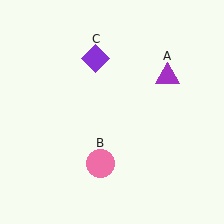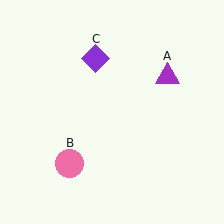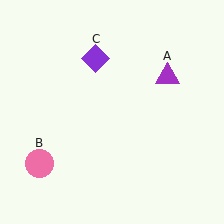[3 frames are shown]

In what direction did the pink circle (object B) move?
The pink circle (object B) moved left.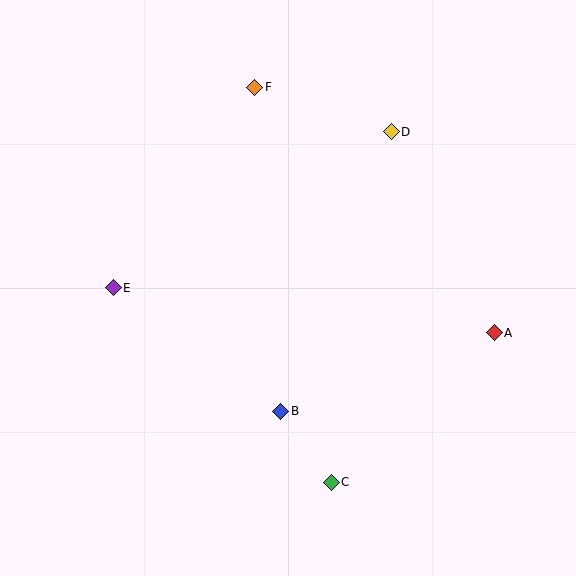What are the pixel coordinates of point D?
Point D is at (391, 132).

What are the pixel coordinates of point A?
Point A is at (494, 333).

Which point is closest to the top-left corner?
Point F is closest to the top-left corner.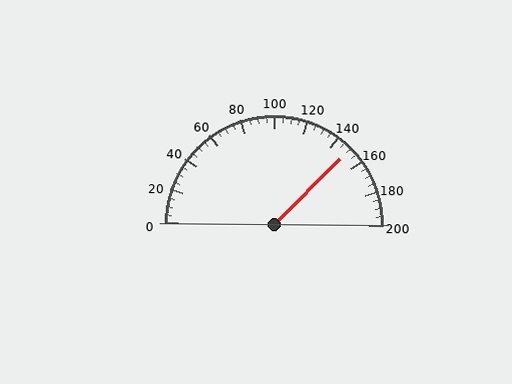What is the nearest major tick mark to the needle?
The nearest major tick mark is 160.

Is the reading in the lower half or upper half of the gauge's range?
The reading is in the upper half of the range (0 to 200).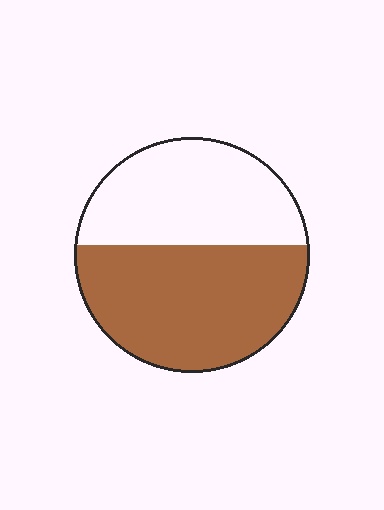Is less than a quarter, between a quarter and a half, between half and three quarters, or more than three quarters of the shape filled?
Between half and three quarters.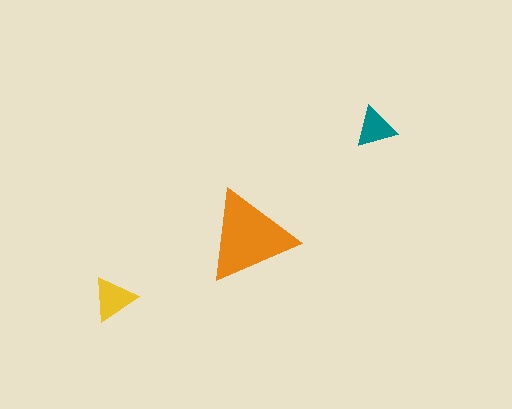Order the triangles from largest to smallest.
the orange one, the yellow one, the teal one.